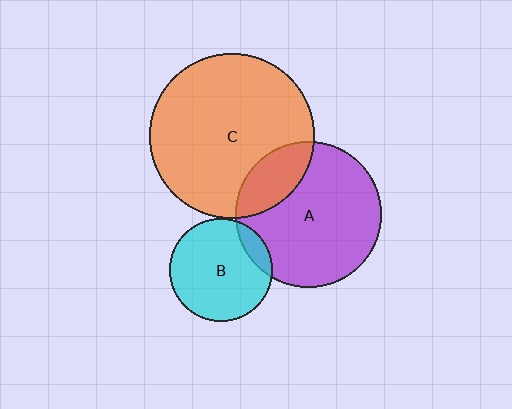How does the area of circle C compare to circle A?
Approximately 1.3 times.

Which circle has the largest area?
Circle C (orange).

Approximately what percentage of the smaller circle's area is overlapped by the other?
Approximately 10%.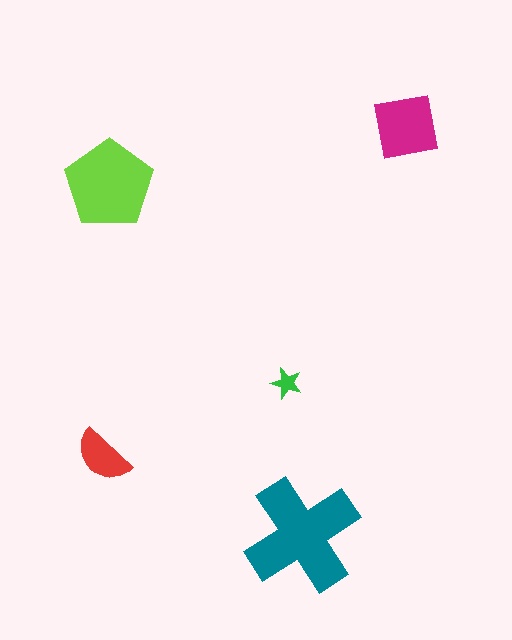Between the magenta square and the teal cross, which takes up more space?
The teal cross.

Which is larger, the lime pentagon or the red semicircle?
The lime pentagon.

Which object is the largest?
The teal cross.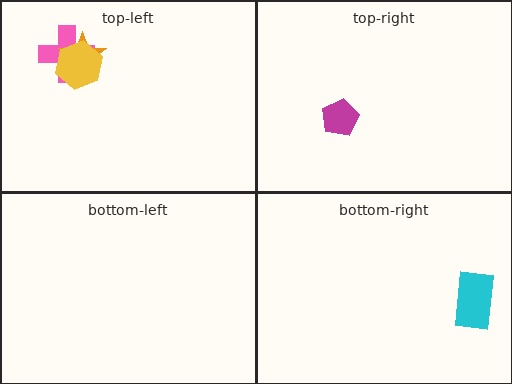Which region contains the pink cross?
The top-left region.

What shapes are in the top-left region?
The pink cross, the orange star, the yellow hexagon.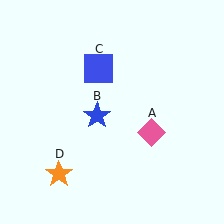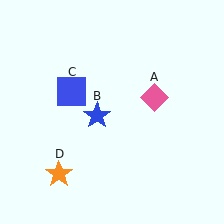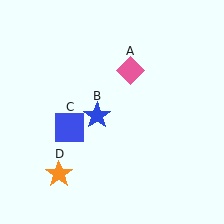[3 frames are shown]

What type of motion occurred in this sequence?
The pink diamond (object A), blue square (object C) rotated counterclockwise around the center of the scene.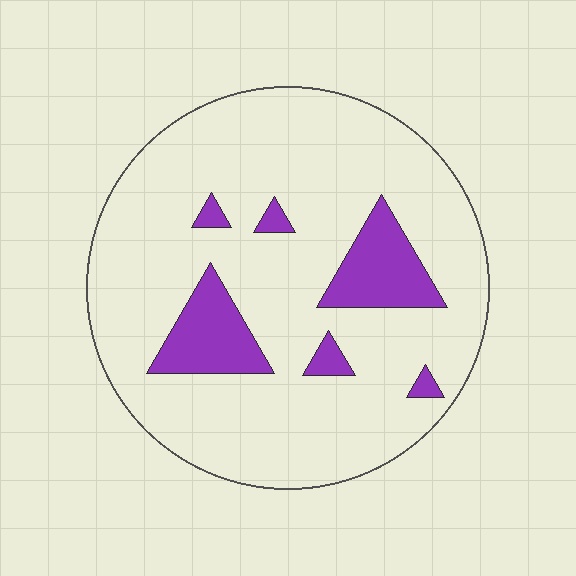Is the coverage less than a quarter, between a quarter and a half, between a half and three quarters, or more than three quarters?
Less than a quarter.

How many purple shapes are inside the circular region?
6.